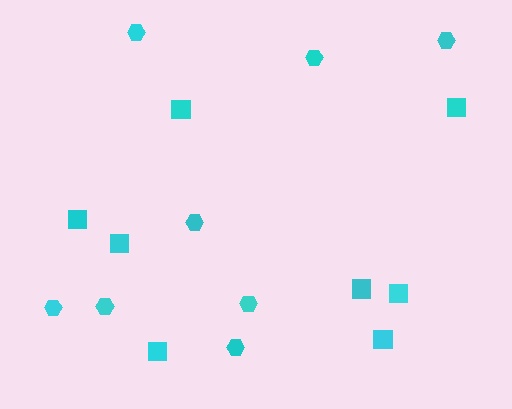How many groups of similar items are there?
There are 2 groups: one group of hexagons (8) and one group of squares (8).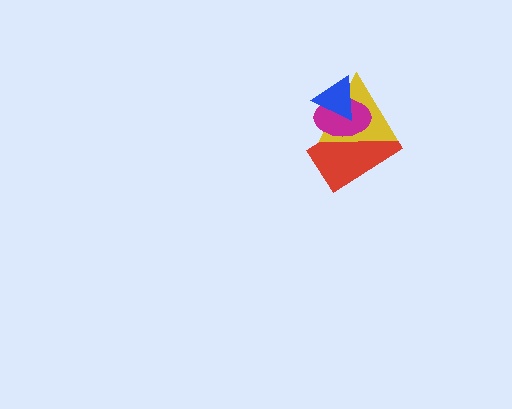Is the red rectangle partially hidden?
Yes, it is partially covered by another shape.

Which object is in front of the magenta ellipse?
The blue triangle is in front of the magenta ellipse.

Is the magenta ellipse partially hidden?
Yes, it is partially covered by another shape.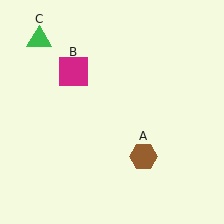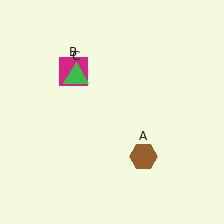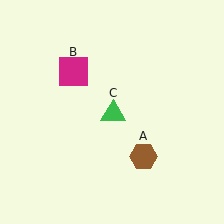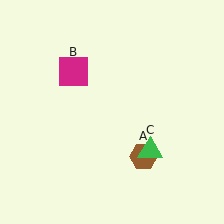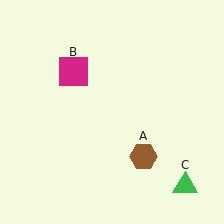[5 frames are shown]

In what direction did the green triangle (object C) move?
The green triangle (object C) moved down and to the right.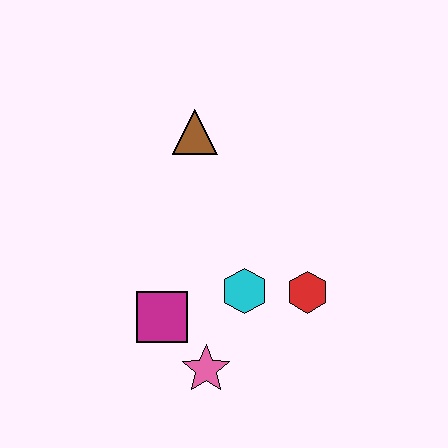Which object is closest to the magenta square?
The pink star is closest to the magenta square.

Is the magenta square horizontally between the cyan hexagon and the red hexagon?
No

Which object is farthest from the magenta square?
The brown triangle is farthest from the magenta square.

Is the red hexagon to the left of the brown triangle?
No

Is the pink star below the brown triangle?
Yes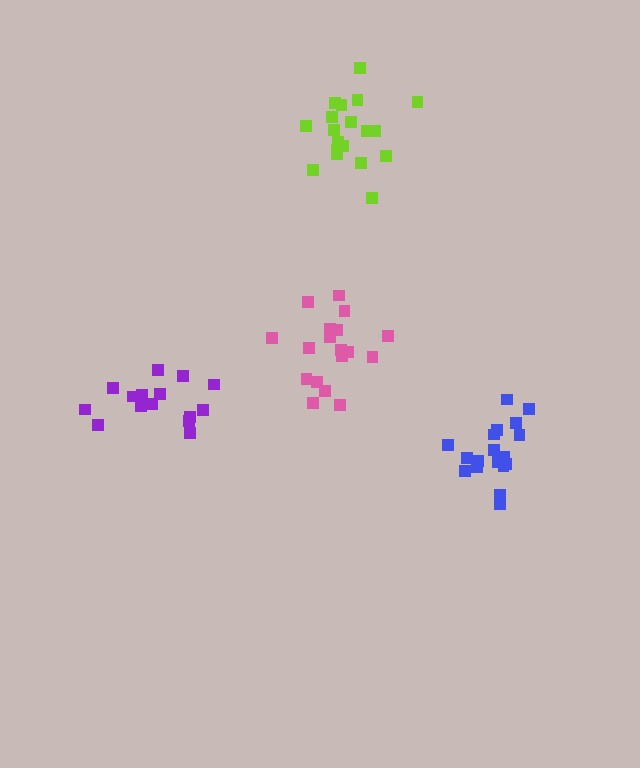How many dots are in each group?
Group 1: 18 dots, Group 2: 19 dots, Group 3: 15 dots, Group 4: 18 dots (70 total).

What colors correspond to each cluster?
The clusters are colored: pink, lime, purple, blue.